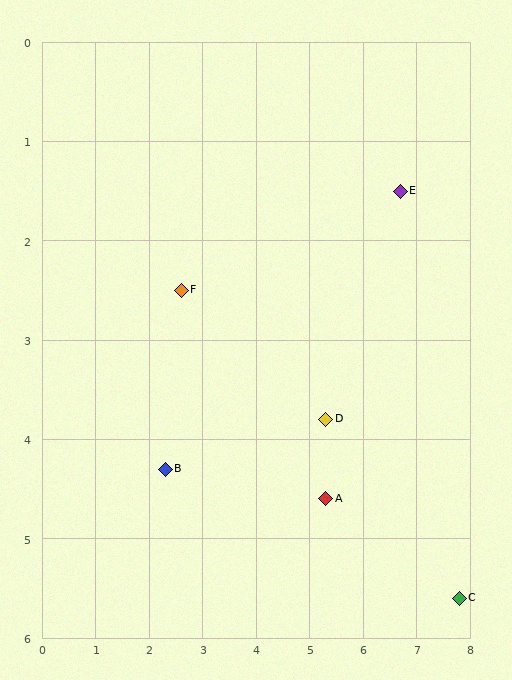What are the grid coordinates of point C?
Point C is at approximately (7.8, 5.6).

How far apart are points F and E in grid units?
Points F and E are about 4.2 grid units apart.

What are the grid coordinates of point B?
Point B is at approximately (2.3, 4.3).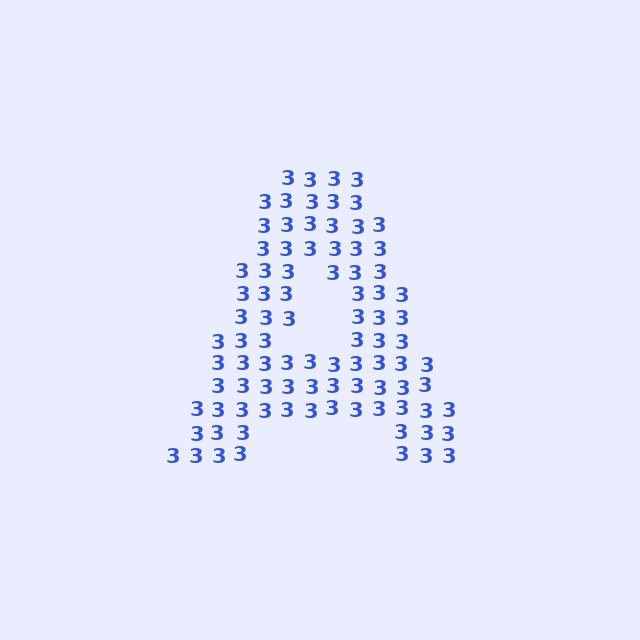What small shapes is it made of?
It is made of small digit 3's.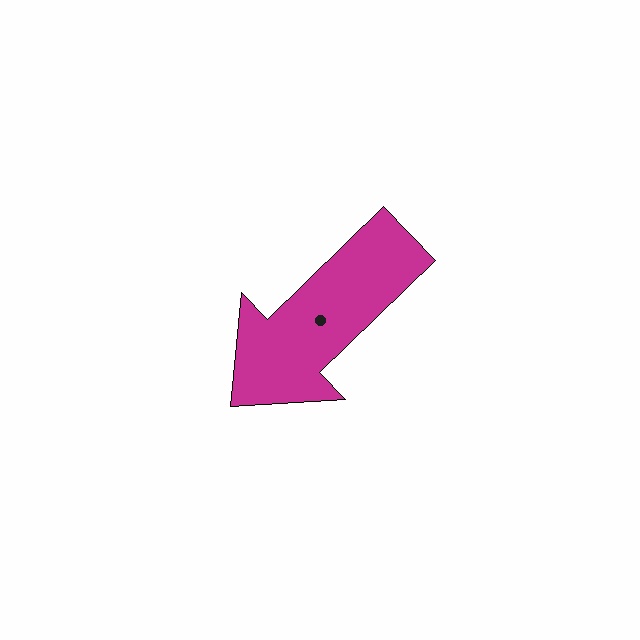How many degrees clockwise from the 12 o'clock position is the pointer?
Approximately 226 degrees.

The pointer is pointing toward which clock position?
Roughly 8 o'clock.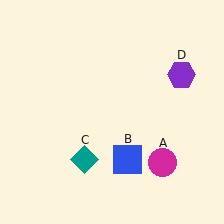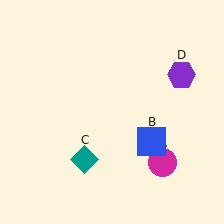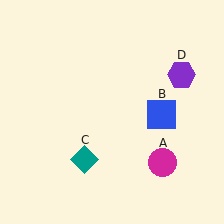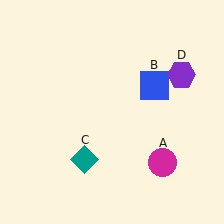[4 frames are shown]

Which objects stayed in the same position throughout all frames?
Magenta circle (object A) and teal diamond (object C) and purple hexagon (object D) remained stationary.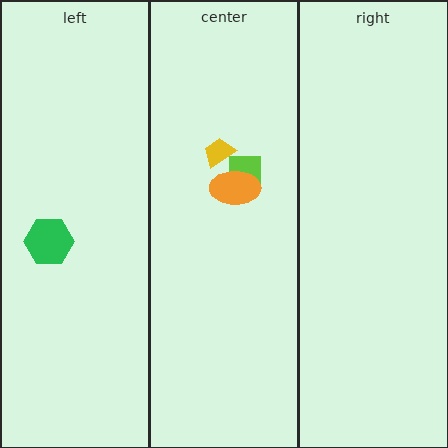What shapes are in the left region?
The green hexagon.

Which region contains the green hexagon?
The left region.